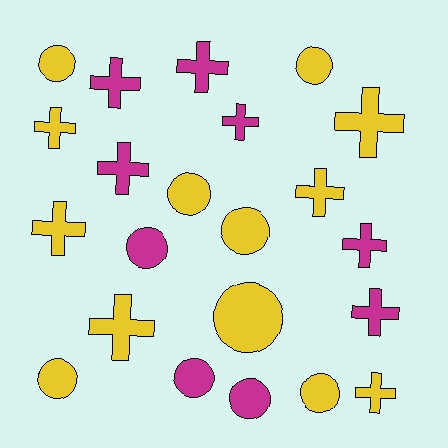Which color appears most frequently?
Yellow, with 13 objects.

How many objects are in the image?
There are 22 objects.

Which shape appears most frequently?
Cross, with 12 objects.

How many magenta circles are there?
There are 3 magenta circles.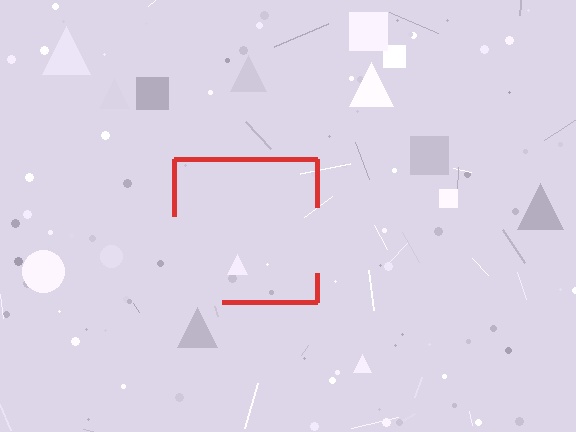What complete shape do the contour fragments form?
The contour fragments form a square.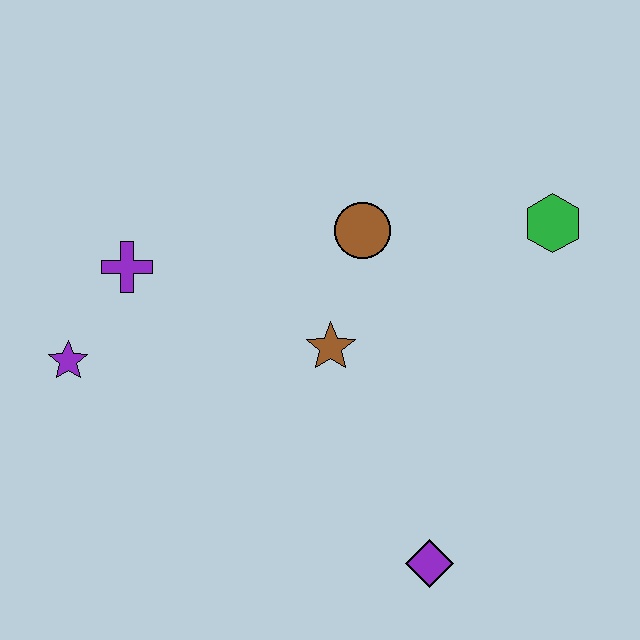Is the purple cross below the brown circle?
Yes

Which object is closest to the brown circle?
The brown star is closest to the brown circle.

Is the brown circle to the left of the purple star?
No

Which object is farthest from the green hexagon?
The purple star is farthest from the green hexagon.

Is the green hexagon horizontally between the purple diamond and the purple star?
No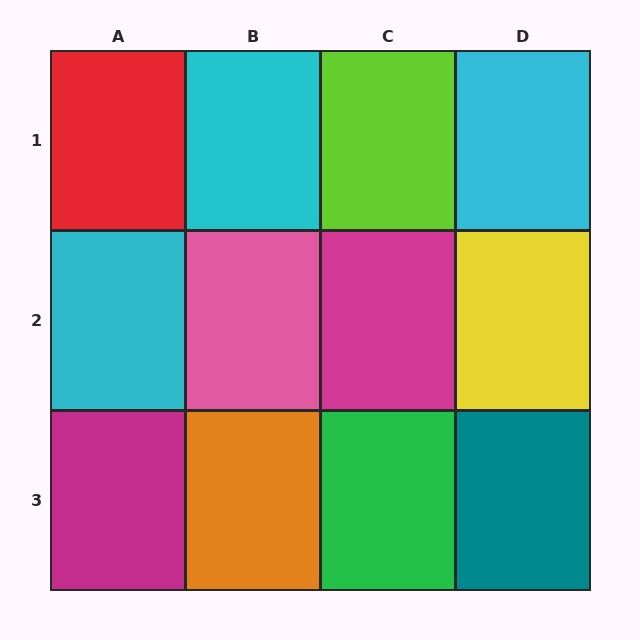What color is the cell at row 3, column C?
Green.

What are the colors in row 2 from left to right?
Cyan, pink, magenta, yellow.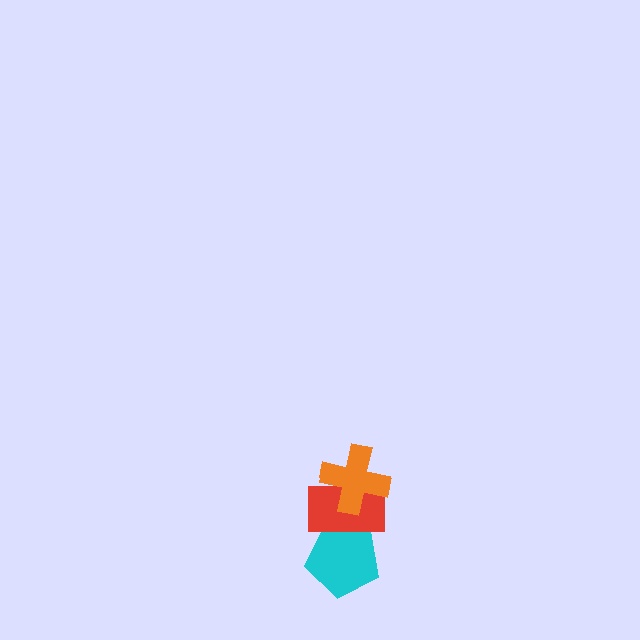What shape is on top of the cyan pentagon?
The red rectangle is on top of the cyan pentagon.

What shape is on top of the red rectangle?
The orange cross is on top of the red rectangle.